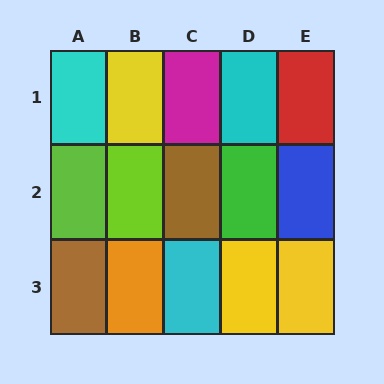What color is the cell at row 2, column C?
Brown.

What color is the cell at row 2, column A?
Lime.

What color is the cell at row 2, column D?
Green.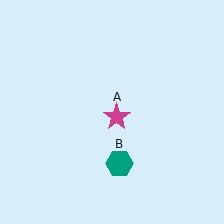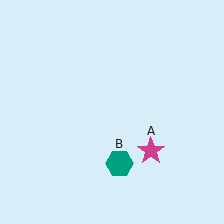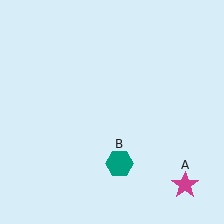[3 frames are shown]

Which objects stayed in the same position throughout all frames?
Teal hexagon (object B) remained stationary.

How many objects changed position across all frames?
1 object changed position: magenta star (object A).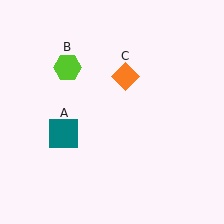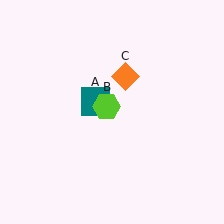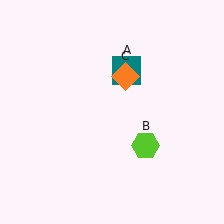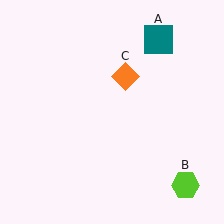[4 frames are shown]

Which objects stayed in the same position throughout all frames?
Orange diamond (object C) remained stationary.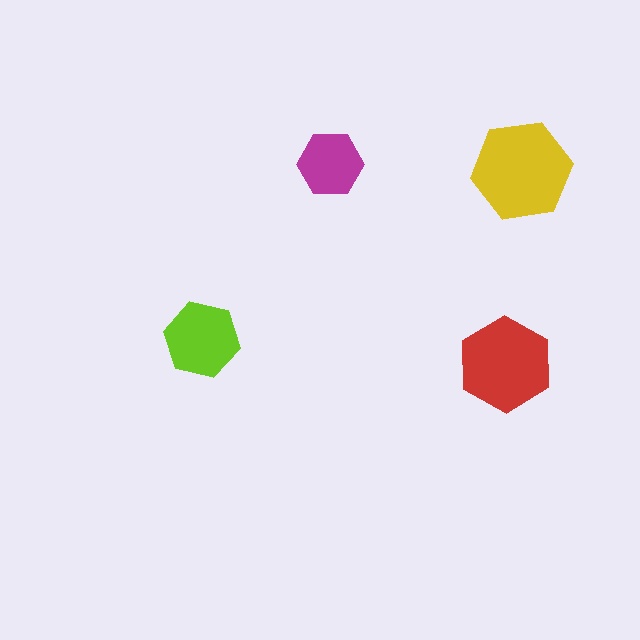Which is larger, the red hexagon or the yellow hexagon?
The yellow one.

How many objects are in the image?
There are 4 objects in the image.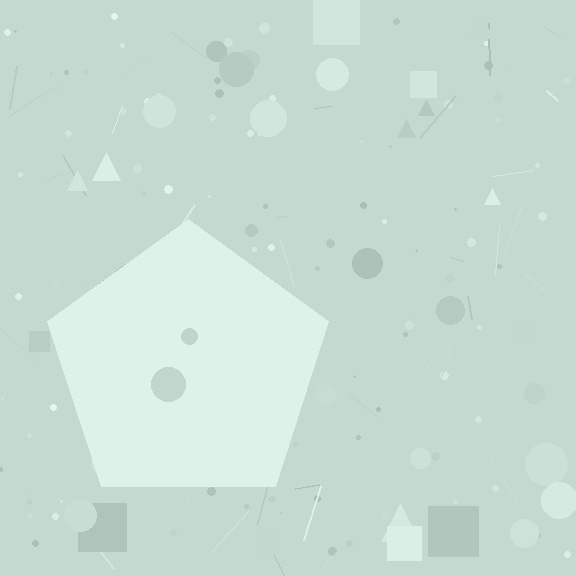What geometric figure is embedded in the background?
A pentagon is embedded in the background.